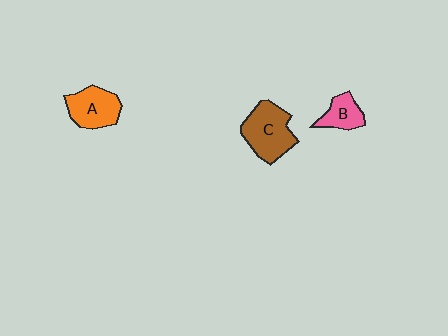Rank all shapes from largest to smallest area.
From largest to smallest: C (brown), A (orange), B (pink).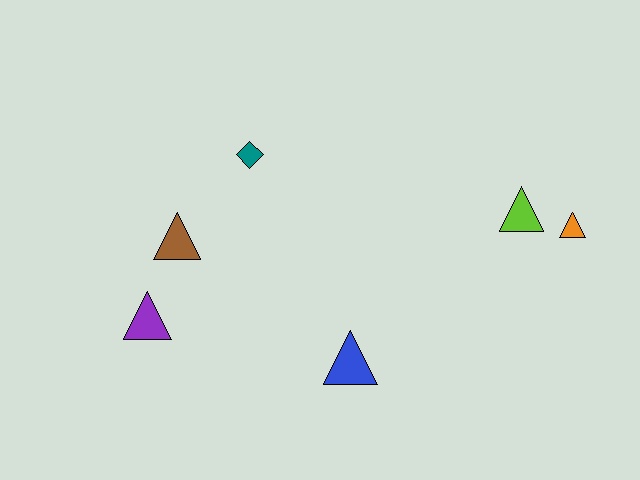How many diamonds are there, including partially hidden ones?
There is 1 diamond.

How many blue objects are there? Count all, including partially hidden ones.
There is 1 blue object.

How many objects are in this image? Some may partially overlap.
There are 6 objects.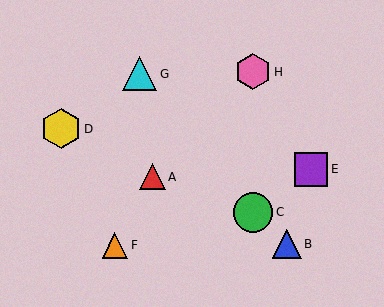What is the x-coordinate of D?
Object D is at x≈61.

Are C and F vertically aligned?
No, C is at x≈253 and F is at x≈115.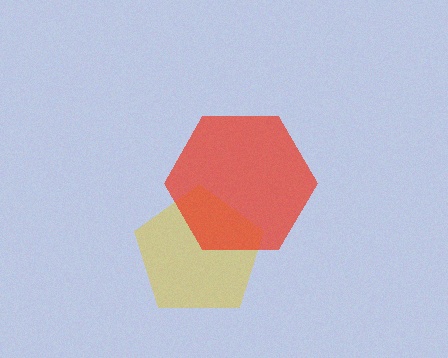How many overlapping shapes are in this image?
There are 2 overlapping shapes in the image.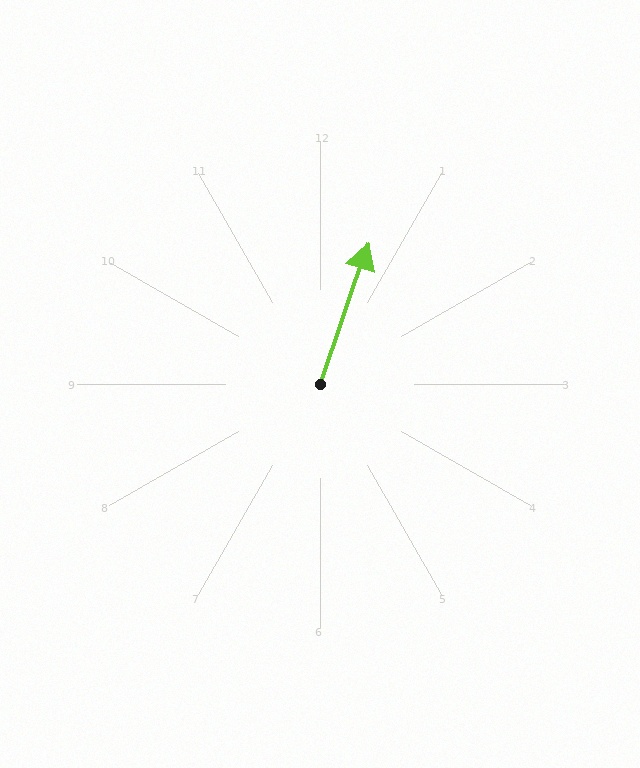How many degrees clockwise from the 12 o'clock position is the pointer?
Approximately 19 degrees.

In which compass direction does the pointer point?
North.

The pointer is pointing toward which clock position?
Roughly 1 o'clock.